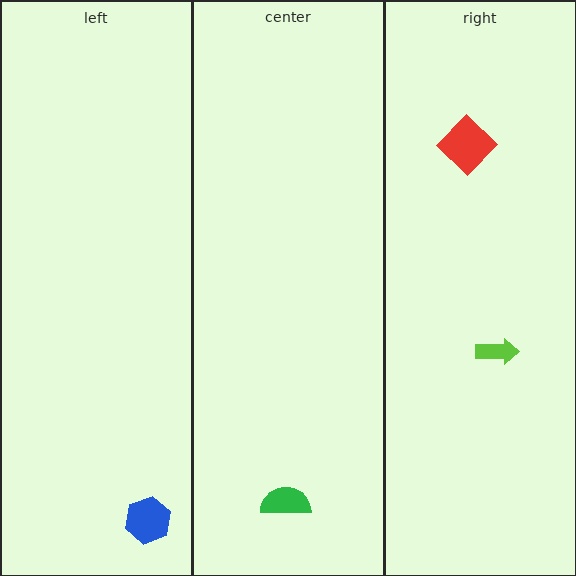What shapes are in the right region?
The red diamond, the lime arrow.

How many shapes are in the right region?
2.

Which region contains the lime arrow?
The right region.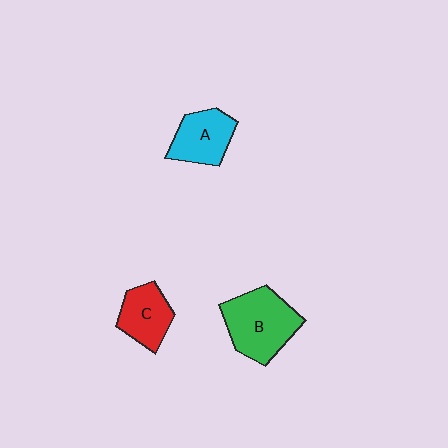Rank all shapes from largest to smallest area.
From largest to smallest: B (green), A (cyan), C (red).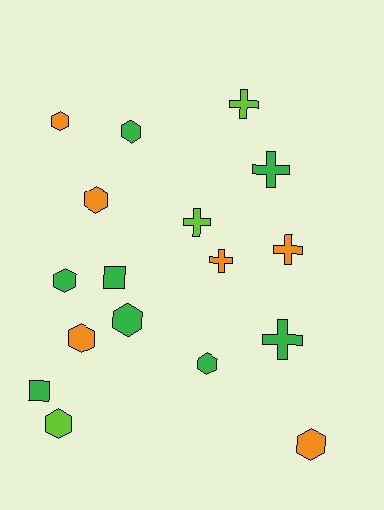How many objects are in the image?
There are 17 objects.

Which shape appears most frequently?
Hexagon, with 9 objects.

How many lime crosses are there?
There are 2 lime crosses.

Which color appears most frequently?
Green, with 8 objects.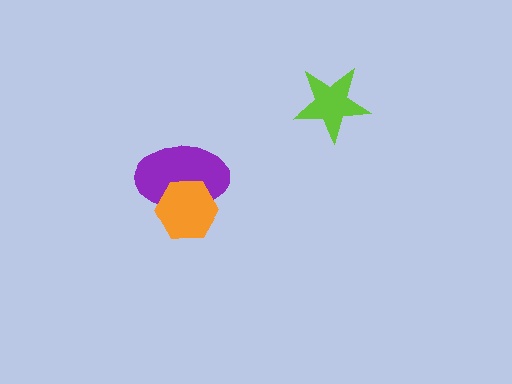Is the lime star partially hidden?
No, no other shape covers it.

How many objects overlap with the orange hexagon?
1 object overlaps with the orange hexagon.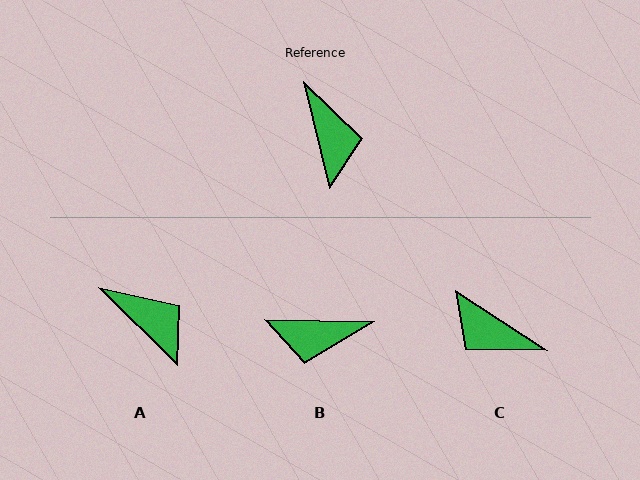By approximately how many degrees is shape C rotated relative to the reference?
Approximately 137 degrees clockwise.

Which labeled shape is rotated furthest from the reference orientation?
C, about 137 degrees away.